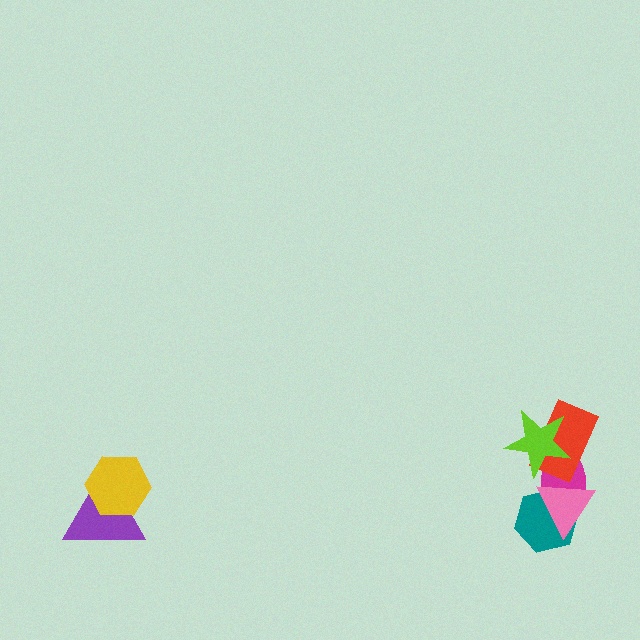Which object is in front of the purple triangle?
The yellow hexagon is in front of the purple triangle.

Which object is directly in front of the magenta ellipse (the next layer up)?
The red rectangle is directly in front of the magenta ellipse.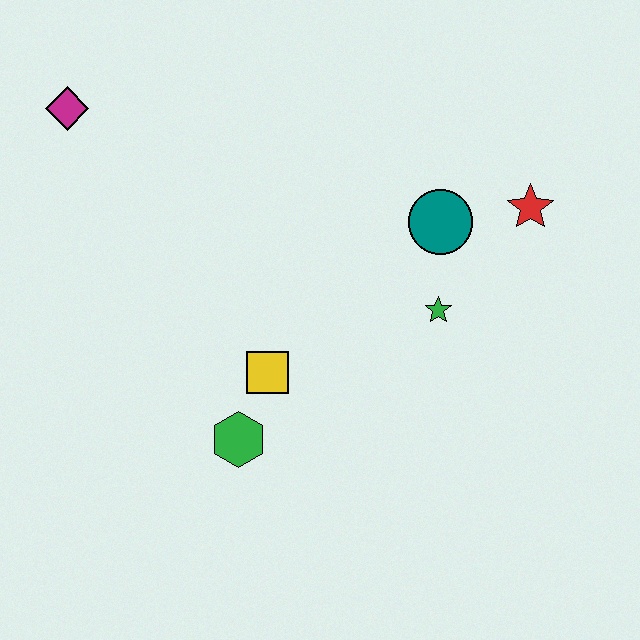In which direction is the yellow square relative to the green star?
The yellow square is to the left of the green star.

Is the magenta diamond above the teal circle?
Yes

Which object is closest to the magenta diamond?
The yellow square is closest to the magenta diamond.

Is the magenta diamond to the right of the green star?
No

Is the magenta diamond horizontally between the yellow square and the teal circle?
No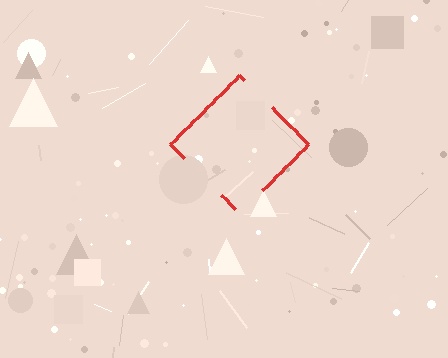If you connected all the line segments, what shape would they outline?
They would outline a diamond.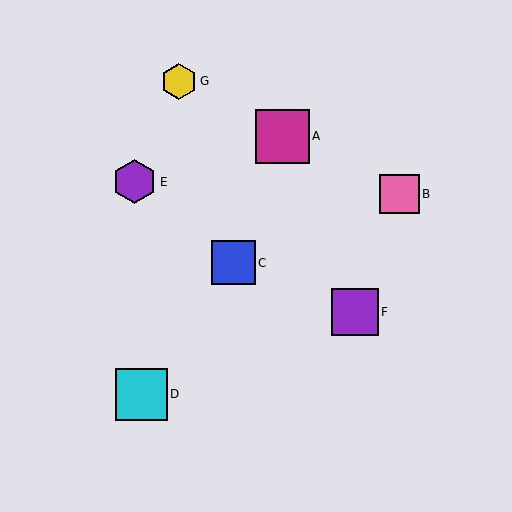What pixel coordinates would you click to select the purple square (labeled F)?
Click at (355, 312) to select the purple square F.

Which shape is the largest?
The magenta square (labeled A) is the largest.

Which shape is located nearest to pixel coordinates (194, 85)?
The yellow hexagon (labeled G) at (179, 81) is nearest to that location.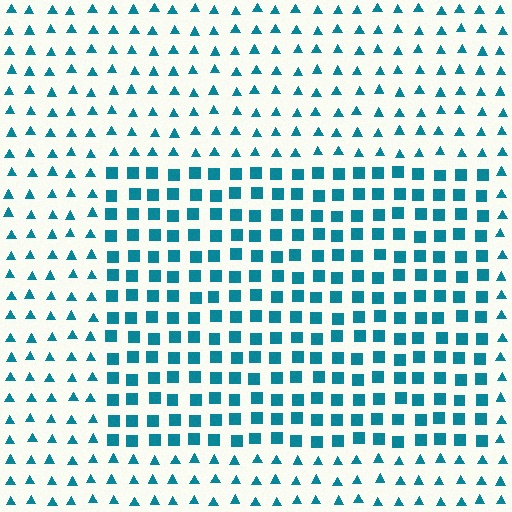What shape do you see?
I see a rectangle.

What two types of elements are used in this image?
The image uses squares inside the rectangle region and triangles outside it.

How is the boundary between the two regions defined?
The boundary is defined by a change in element shape: squares inside vs. triangles outside. All elements share the same color and spacing.